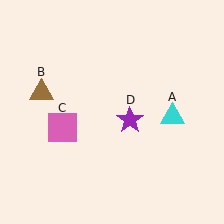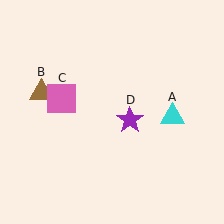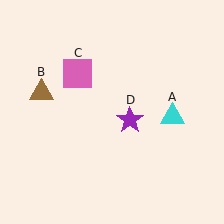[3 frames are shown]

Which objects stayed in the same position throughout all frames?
Cyan triangle (object A) and brown triangle (object B) and purple star (object D) remained stationary.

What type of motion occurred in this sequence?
The pink square (object C) rotated clockwise around the center of the scene.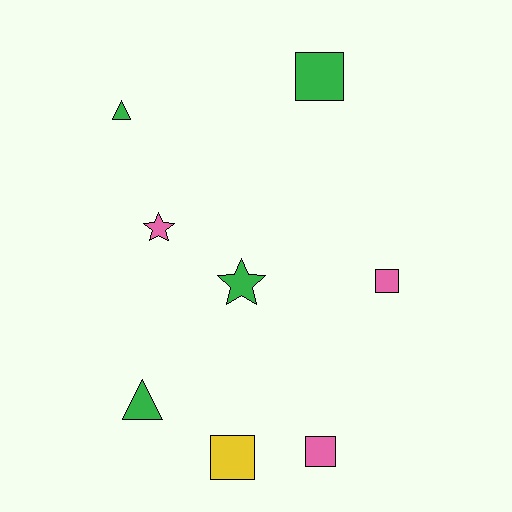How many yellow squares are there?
There is 1 yellow square.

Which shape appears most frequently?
Square, with 4 objects.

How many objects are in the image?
There are 8 objects.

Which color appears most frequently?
Green, with 4 objects.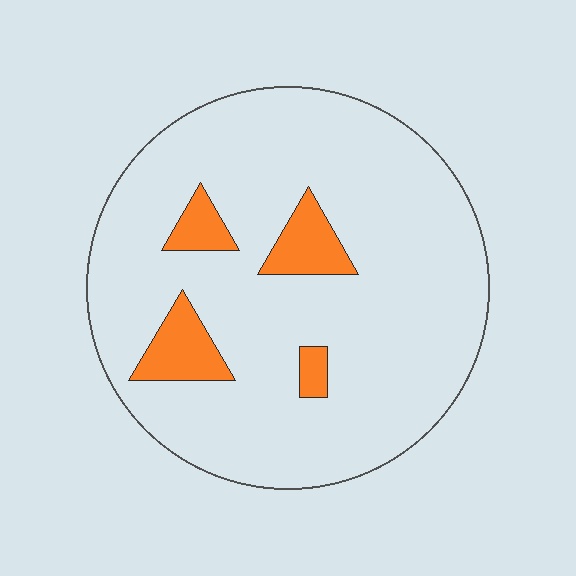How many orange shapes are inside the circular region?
4.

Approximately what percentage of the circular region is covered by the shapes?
Approximately 10%.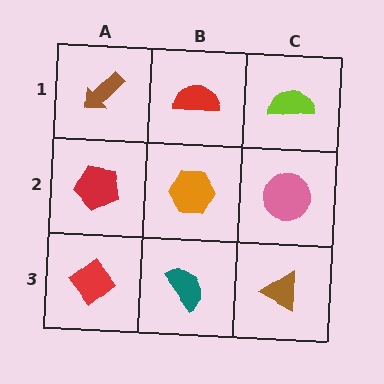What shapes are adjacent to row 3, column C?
A pink circle (row 2, column C), a teal semicircle (row 3, column B).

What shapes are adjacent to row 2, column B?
A red semicircle (row 1, column B), a teal semicircle (row 3, column B), a red pentagon (row 2, column A), a pink circle (row 2, column C).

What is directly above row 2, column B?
A red semicircle.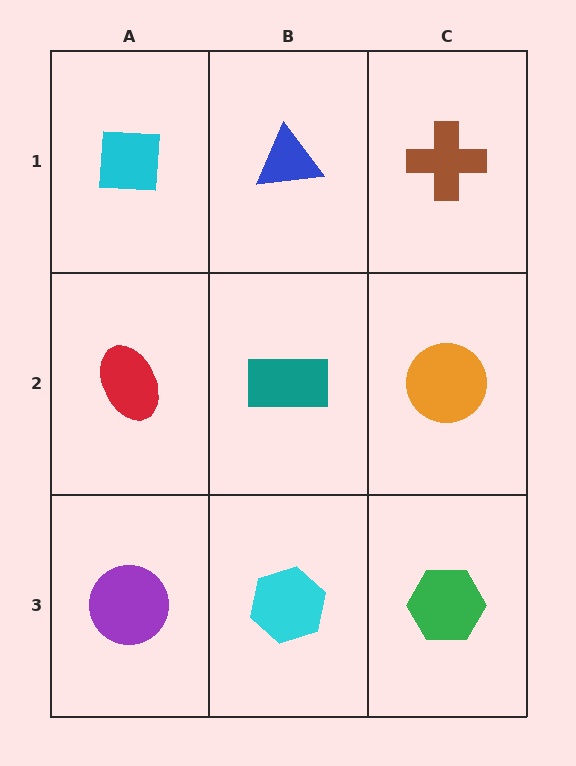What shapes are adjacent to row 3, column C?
An orange circle (row 2, column C), a cyan hexagon (row 3, column B).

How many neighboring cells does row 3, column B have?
3.